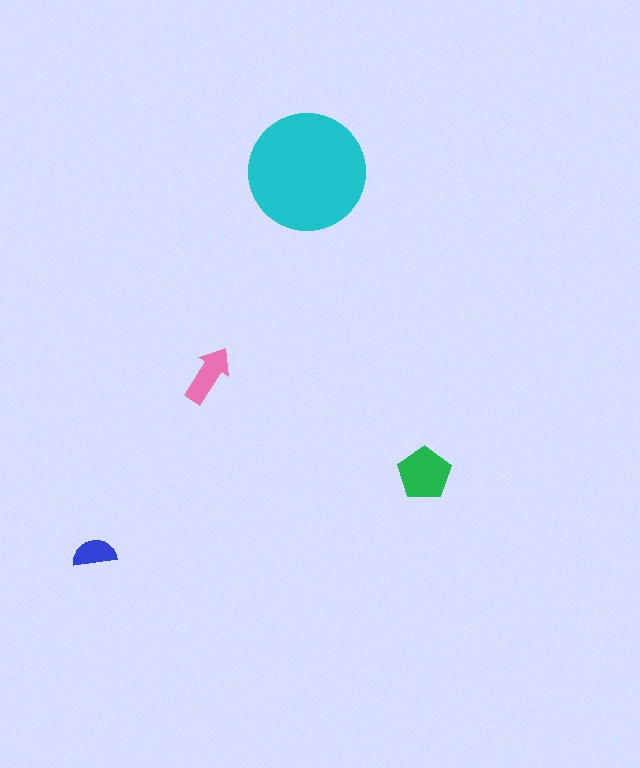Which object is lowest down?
The blue semicircle is bottommost.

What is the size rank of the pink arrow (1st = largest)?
3rd.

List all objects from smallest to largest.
The blue semicircle, the pink arrow, the green pentagon, the cyan circle.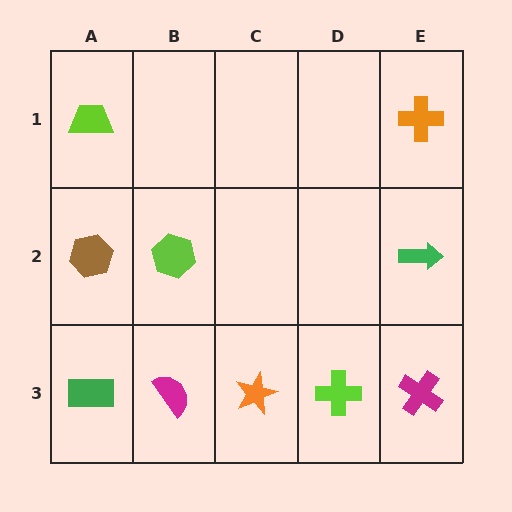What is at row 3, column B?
A magenta semicircle.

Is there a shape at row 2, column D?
No, that cell is empty.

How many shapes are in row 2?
3 shapes.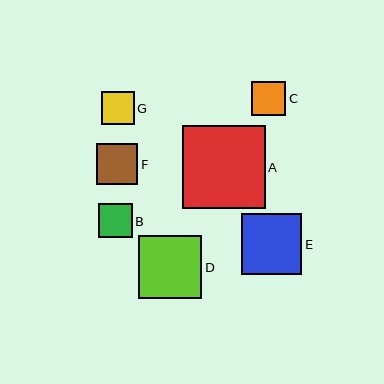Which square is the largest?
Square A is the largest with a size of approximately 83 pixels.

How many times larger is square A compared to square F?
Square A is approximately 2.0 times the size of square F.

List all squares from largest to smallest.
From largest to smallest: A, D, E, F, C, B, G.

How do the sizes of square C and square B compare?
Square C and square B are approximately the same size.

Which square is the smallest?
Square G is the smallest with a size of approximately 33 pixels.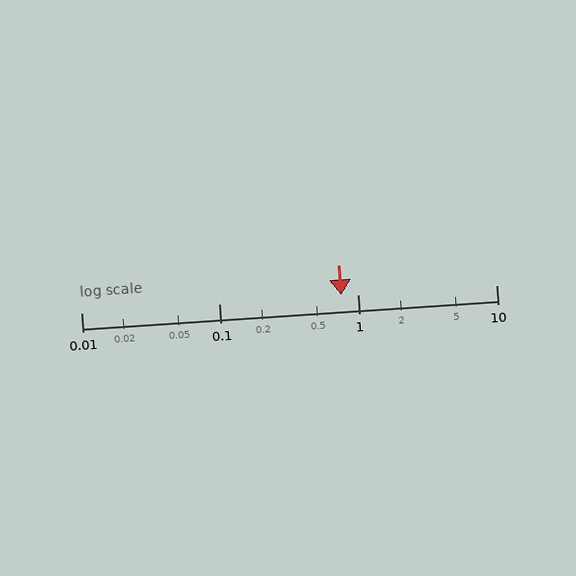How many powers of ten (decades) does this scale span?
The scale spans 3 decades, from 0.01 to 10.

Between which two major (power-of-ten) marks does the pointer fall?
The pointer is between 0.1 and 1.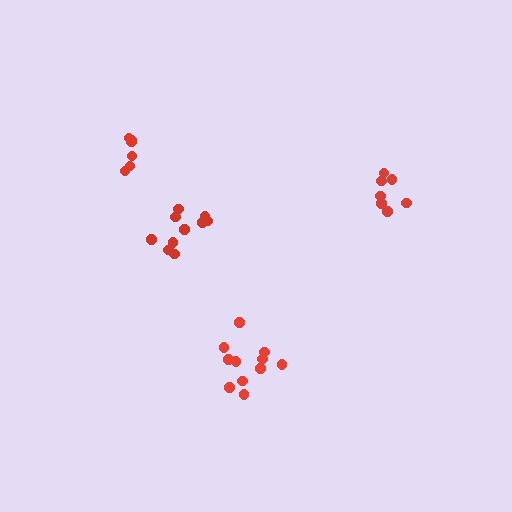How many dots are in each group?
Group 1: 11 dots, Group 2: 6 dots, Group 3: 7 dots, Group 4: 10 dots (34 total).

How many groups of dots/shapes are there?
There are 4 groups.